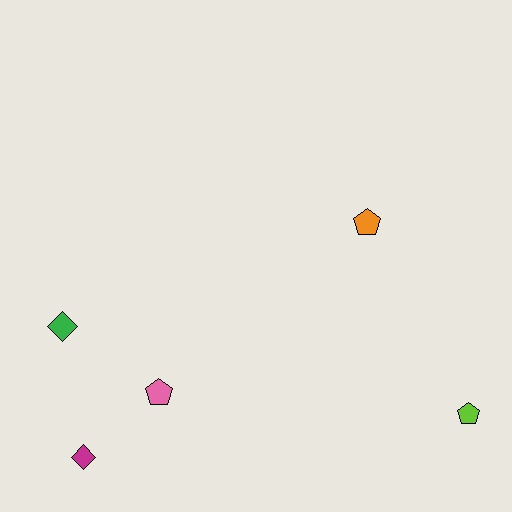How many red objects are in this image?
There are no red objects.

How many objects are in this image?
There are 5 objects.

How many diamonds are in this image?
There are 2 diamonds.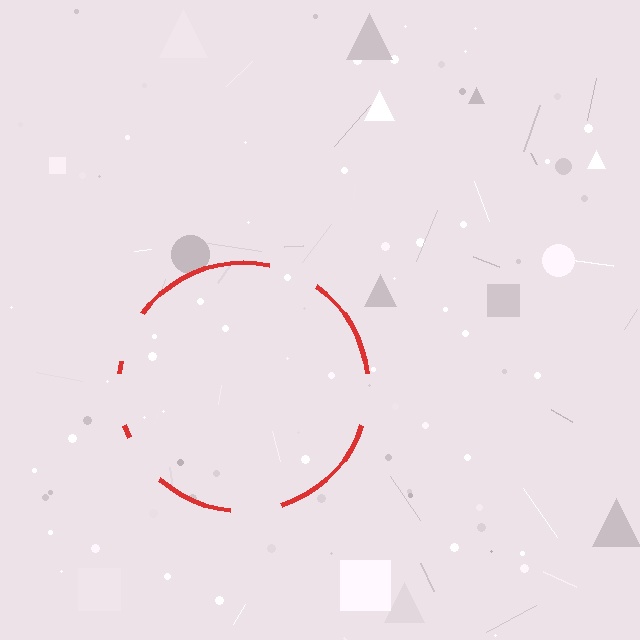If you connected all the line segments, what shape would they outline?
They would outline a circle.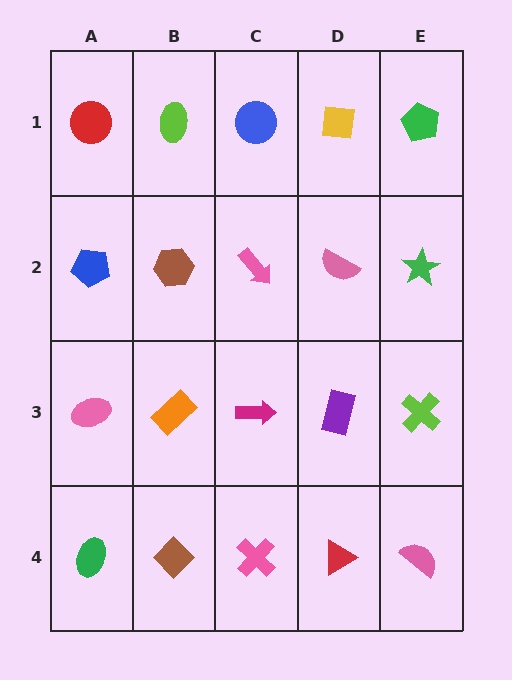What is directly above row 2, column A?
A red circle.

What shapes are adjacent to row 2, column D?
A yellow square (row 1, column D), a purple rectangle (row 3, column D), a pink arrow (row 2, column C), a green star (row 2, column E).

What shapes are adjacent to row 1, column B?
A brown hexagon (row 2, column B), a red circle (row 1, column A), a blue circle (row 1, column C).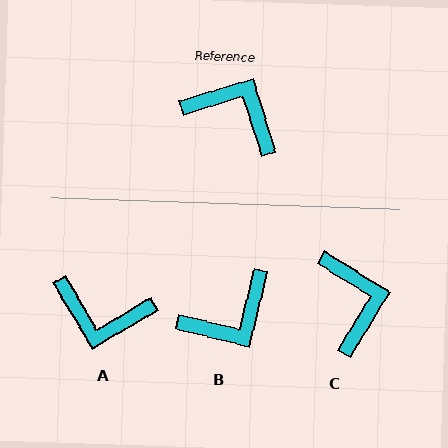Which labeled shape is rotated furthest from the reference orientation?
A, about 166 degrees away.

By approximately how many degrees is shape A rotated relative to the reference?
Approximately 166 degrees clockwise.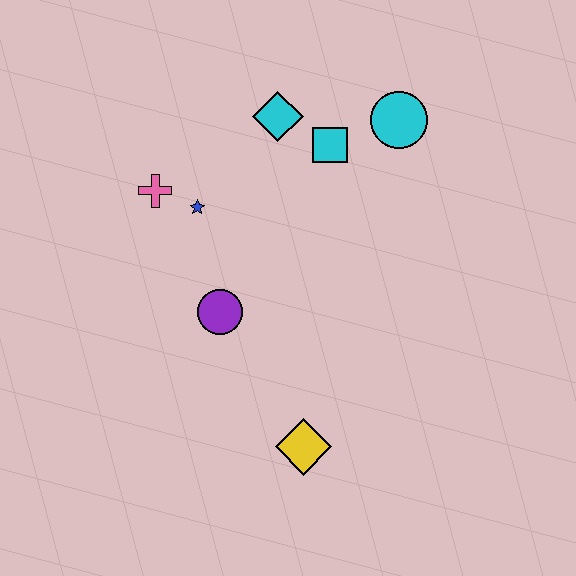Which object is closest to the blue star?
The pink cross is closest to the blue star.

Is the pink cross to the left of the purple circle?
Yes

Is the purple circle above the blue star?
No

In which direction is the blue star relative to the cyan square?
The blue star is to the left of the cyan square.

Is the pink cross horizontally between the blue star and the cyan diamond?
No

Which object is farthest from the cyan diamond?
The yellow diamond is farthest from the cyan diamond.